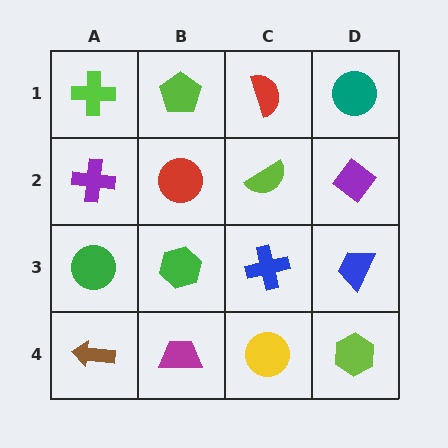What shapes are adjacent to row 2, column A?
A lime cross (row 1, column A), a green circle (row 3, column A), a red circle (row 2, column B).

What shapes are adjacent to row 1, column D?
A purple diamond (row 2, column D), a red semicircle (row 1, column C).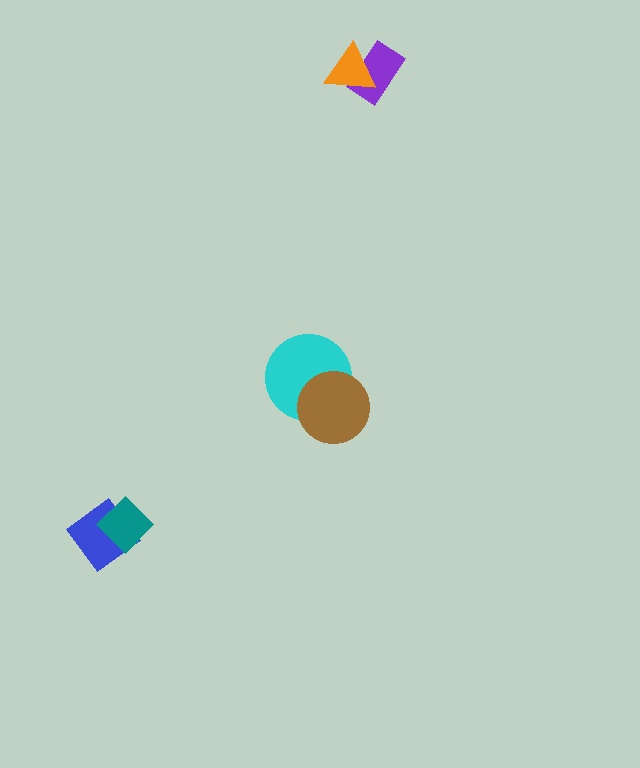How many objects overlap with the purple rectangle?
1 object overlaps with the purple rectangle.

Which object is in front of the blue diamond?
The teal diamond is in front of the blue diamond.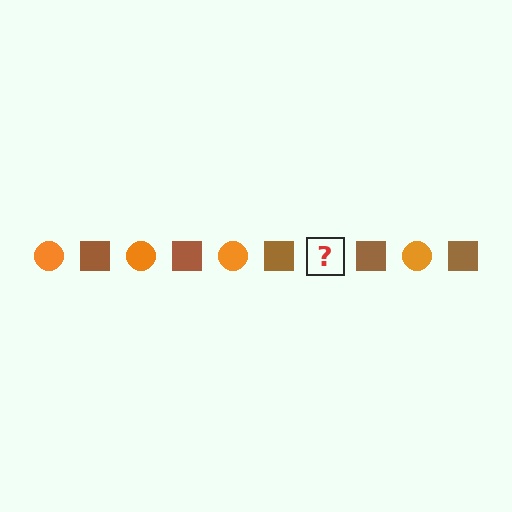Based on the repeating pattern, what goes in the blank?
The blank should be an orange circle.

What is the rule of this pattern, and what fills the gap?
The rule is that the pattern alternates between orange circle and brown square. The gap should be filled with an orange circle.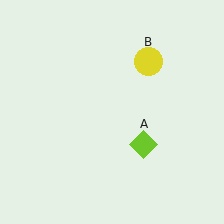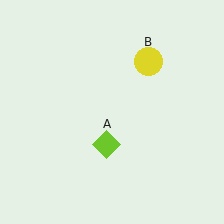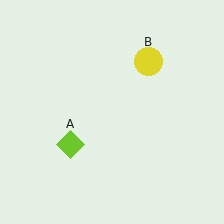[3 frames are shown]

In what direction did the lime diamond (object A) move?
The lime diamond (object A) moved left.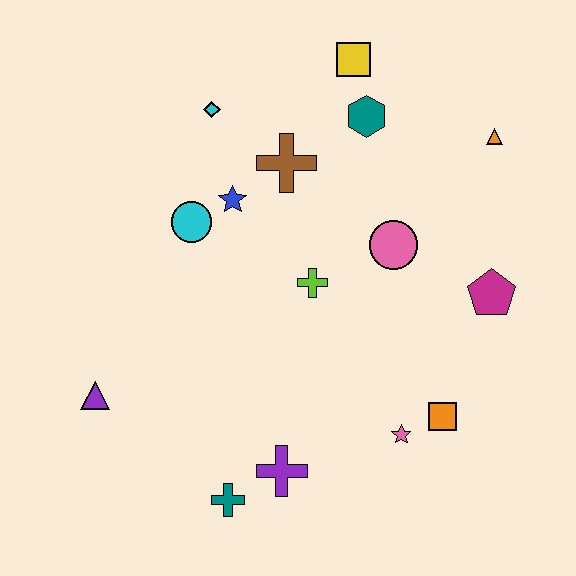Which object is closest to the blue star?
The cyan circle is closest to the blue star.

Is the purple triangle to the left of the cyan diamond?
Yes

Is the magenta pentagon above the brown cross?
No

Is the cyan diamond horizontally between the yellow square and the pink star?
No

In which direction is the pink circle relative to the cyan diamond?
The pink circle is to the right of the cyan diamond.